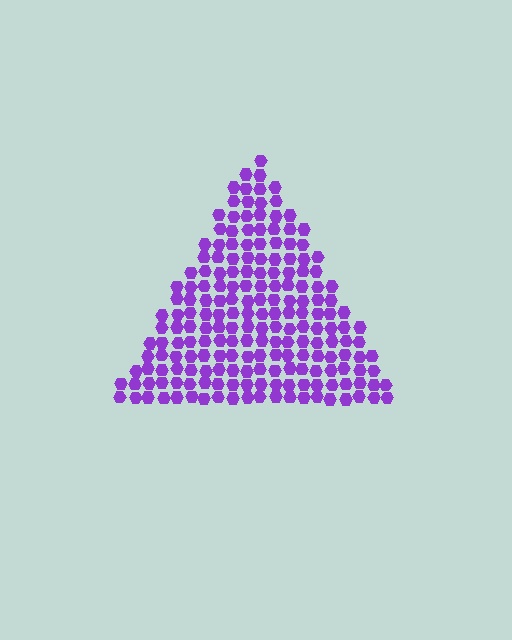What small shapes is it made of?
It is made of small hexagons.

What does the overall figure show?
The overall figure shows a triangle.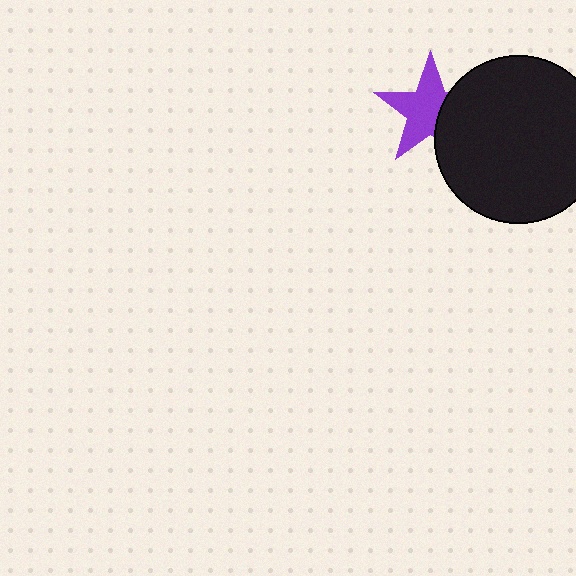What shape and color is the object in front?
The object in front is a black circle.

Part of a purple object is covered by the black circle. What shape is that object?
It is a star.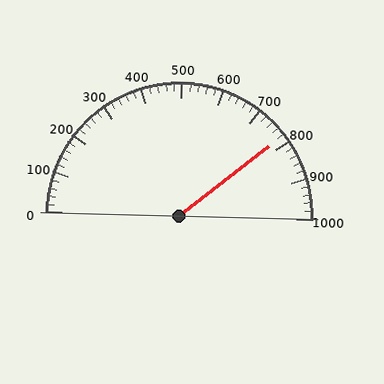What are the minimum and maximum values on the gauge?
The gauge ranges from 0 to 1000.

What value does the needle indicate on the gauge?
The needle indicates approximately 780.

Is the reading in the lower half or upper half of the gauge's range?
The reading is in the upper half of the range (0 to 1000).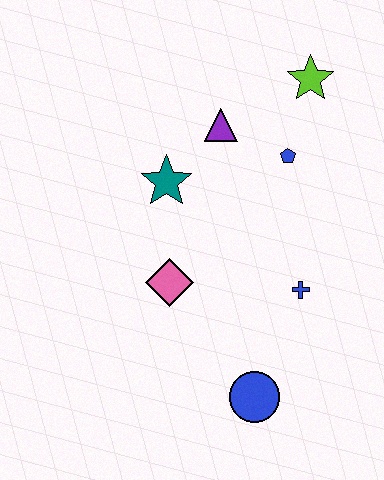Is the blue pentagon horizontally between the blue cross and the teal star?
Yes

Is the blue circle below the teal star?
Yes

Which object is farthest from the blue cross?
The lime star is farthest from the blue cross.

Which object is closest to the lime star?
The blue pentagon is closest to the lime star.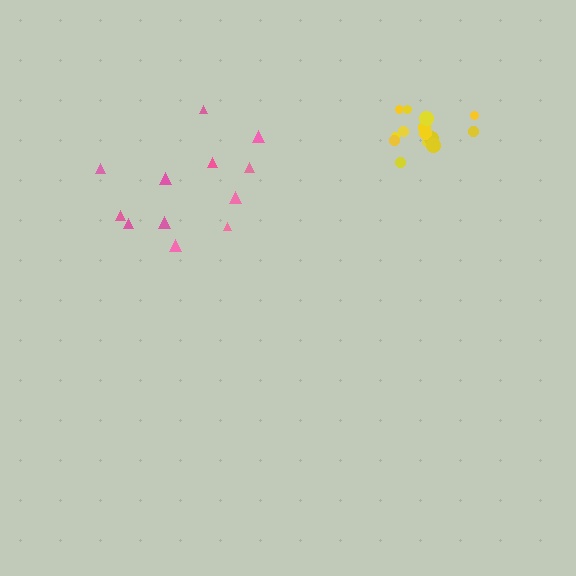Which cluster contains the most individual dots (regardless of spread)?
Yellow (15).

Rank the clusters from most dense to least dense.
yellow, pink.